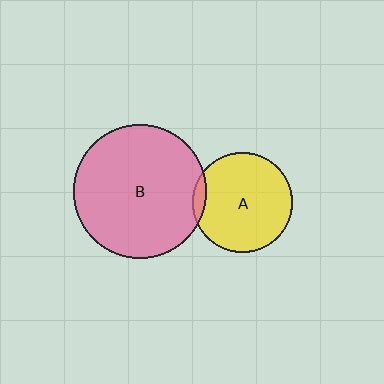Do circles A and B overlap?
Yes.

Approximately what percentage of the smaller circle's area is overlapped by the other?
Approximately 5%.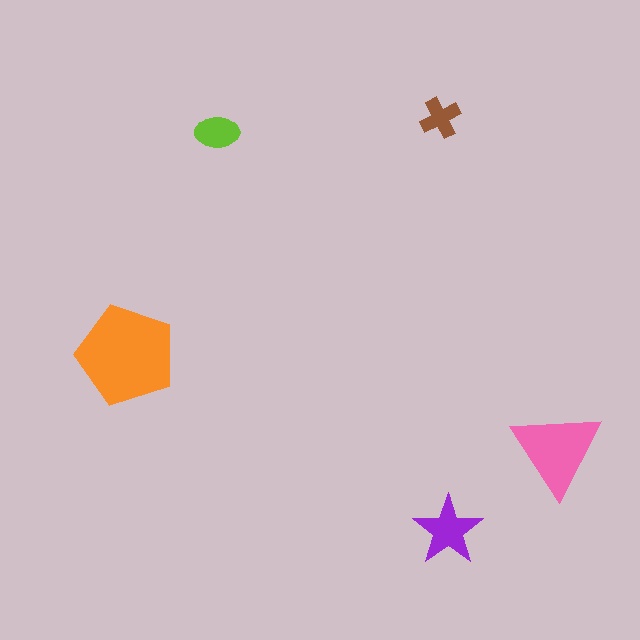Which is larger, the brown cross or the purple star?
The purple star.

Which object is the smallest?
The brown cross.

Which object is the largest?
The orange pentagon.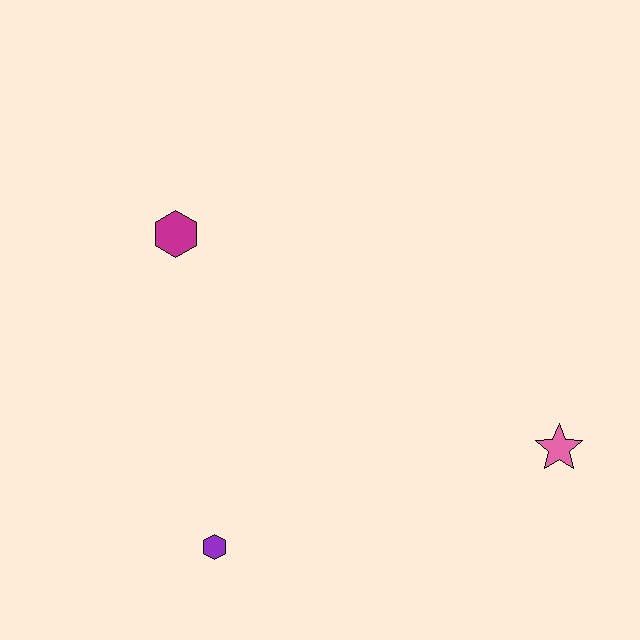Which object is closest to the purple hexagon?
The magenta hexagon is closest to the purple hexagon.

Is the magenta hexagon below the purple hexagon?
No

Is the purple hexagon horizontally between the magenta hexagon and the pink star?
Yes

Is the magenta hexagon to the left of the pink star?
Yes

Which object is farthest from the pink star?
The magenta hexagon is farthest from the pink star.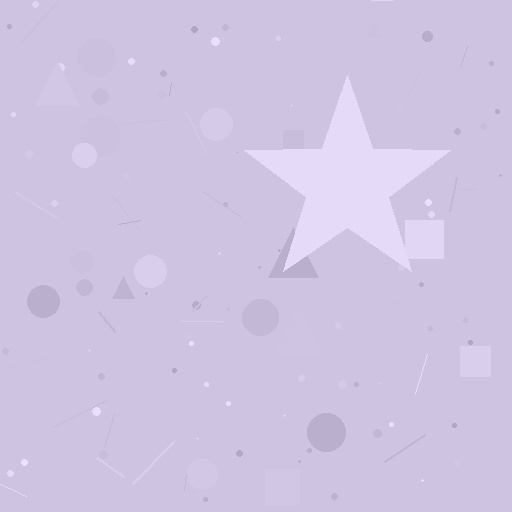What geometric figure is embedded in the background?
A star is embedded in the background.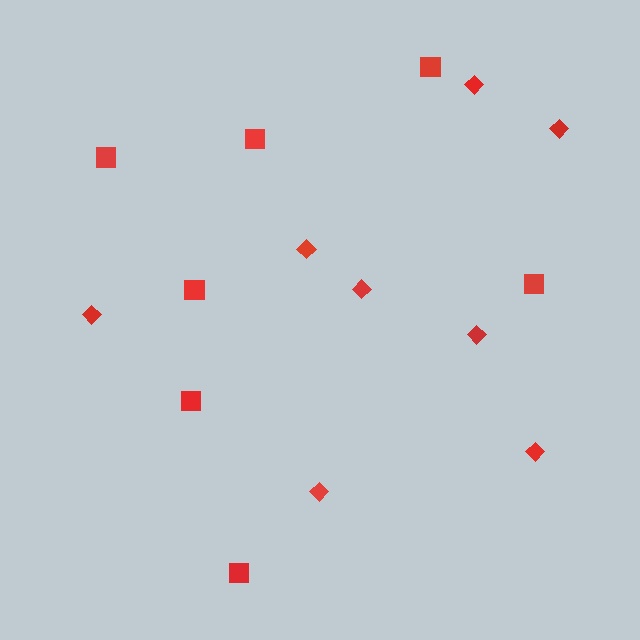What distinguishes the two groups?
There are 2 groups: one group of squares (7) and one group of diamonds (8).